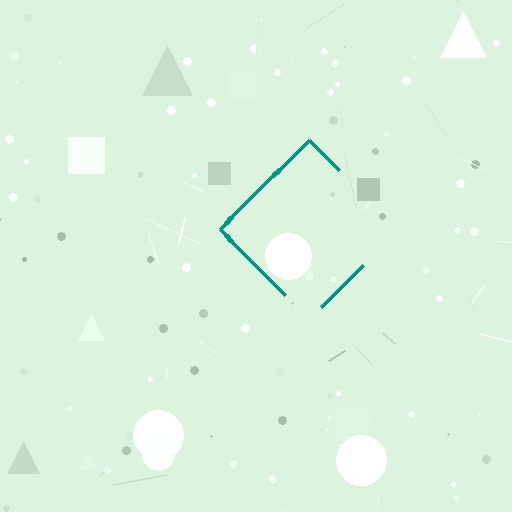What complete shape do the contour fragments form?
The contour fragments form a diamond.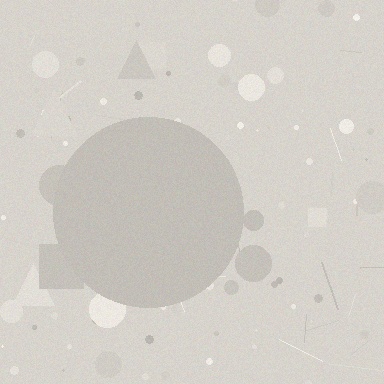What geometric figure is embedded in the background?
A circle is embedded in the background.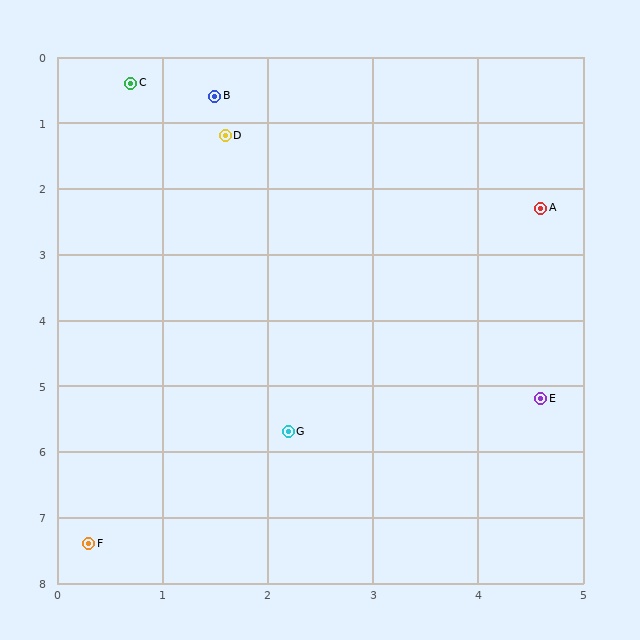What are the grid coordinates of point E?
Point E is at approximately (4.6, 5.2).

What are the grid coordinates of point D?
Point D is at approximately (1.6, 1.2).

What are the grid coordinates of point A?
Point A is at approximately (4.6, 2.3).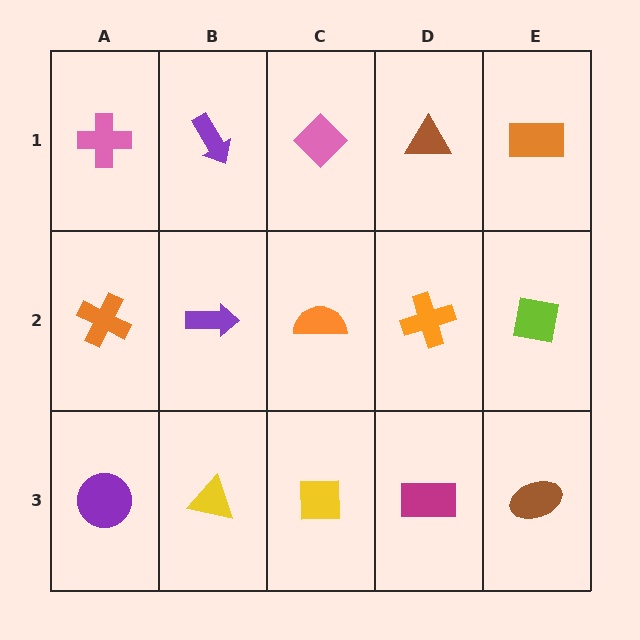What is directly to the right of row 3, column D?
A brown ellipse.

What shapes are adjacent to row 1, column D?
An orange cross (row 2, column D), a pink diamond (row 1, column C), an orange rectangle (row 1, column E).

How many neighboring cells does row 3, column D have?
3.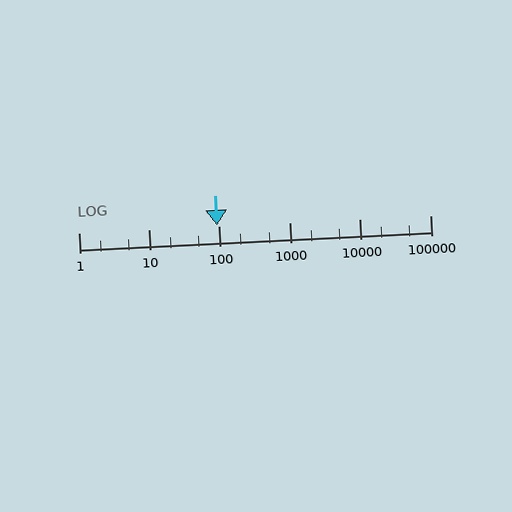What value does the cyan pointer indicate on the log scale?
The pointer indicates approximately 92.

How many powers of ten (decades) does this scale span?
The scale spans 5 decades, from 1 to 100000.